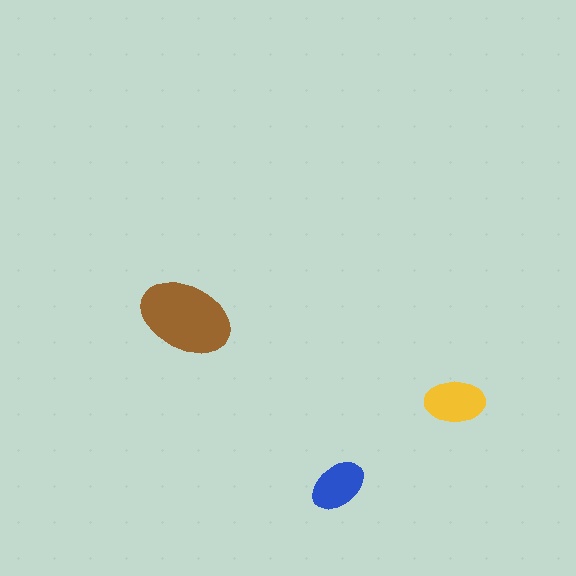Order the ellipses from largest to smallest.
the brown one, the yellow one, the blue one.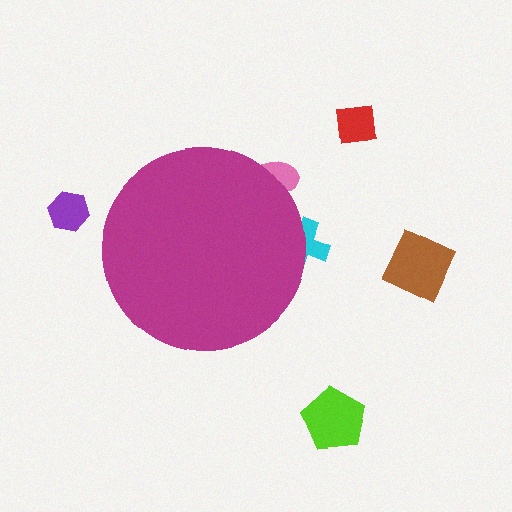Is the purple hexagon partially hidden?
No, the purple hexagon is fully visible.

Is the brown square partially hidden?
No, the brown square is fully visible.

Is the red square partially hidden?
No, the red square is fully visible.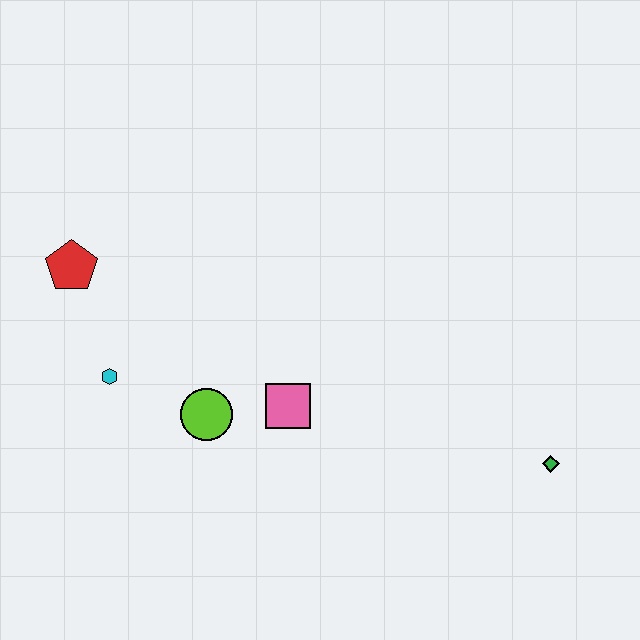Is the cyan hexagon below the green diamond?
No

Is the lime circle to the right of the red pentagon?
Yes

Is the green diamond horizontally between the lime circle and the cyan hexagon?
No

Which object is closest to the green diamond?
The pink square is closest to the green diamond.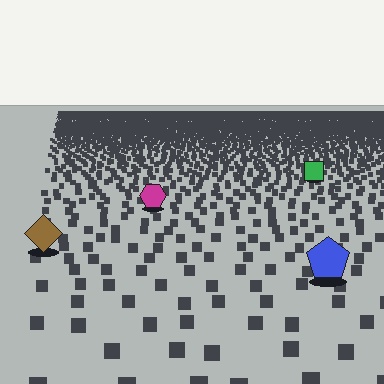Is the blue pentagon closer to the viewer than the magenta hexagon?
Yes. The blue pentagon is closer — you can tell from the texture gradient: the ground texture is coarser near it.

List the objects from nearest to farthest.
From nearest to farthest: the blue pentagon, the brown diamond, the magenta hexagon, the green square.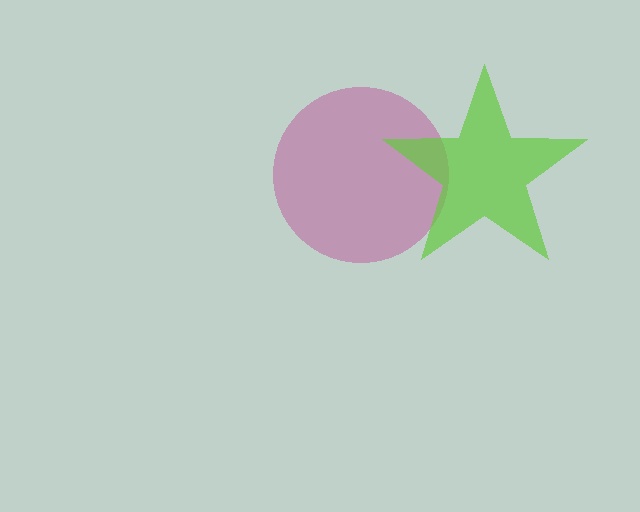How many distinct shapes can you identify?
There are 2 distinct shapes: a magenta circle, a lime star.